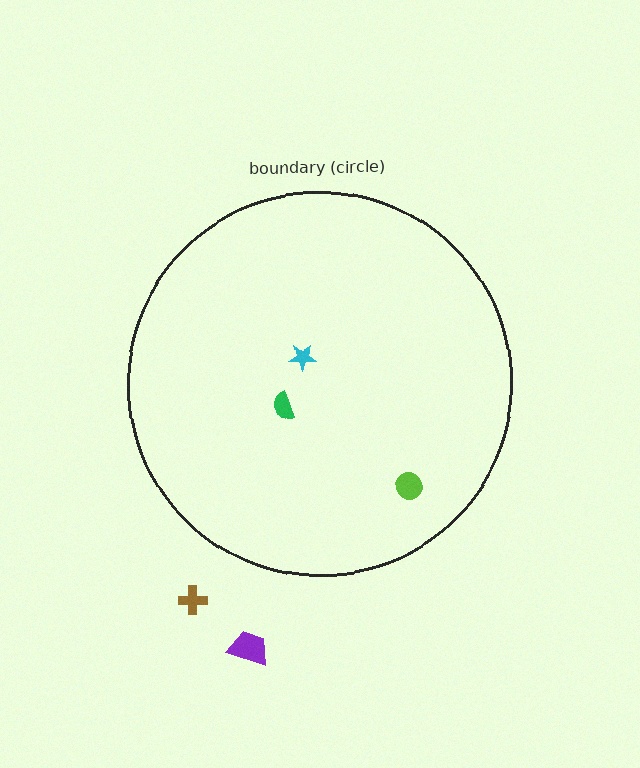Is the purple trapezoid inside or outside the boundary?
Outside.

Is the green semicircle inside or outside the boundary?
Inside.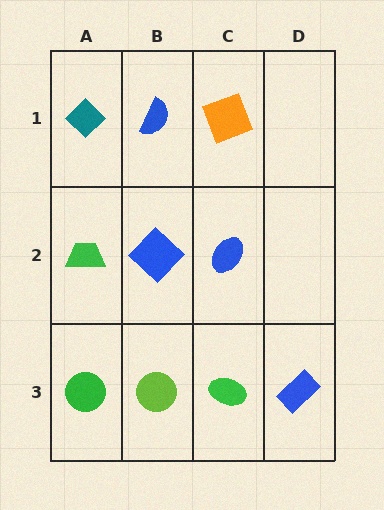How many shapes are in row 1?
3 shapes.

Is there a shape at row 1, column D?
No, that cell is empty.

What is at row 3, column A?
A green circle.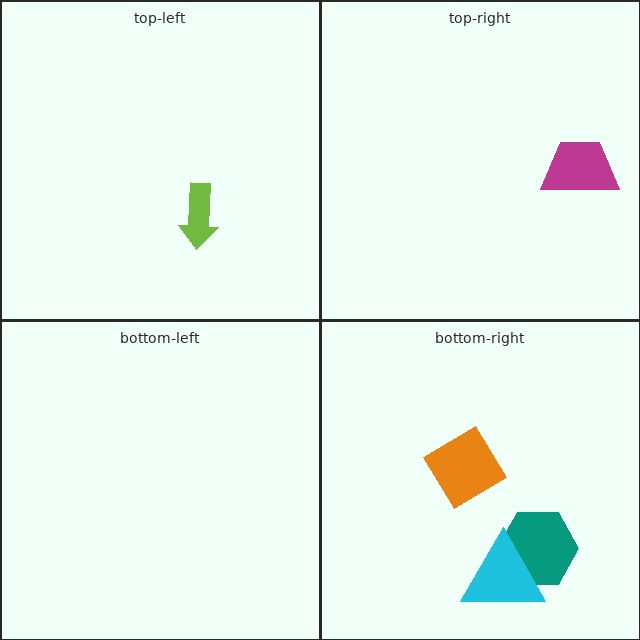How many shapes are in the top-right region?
1.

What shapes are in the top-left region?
The lime arrow.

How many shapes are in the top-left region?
1.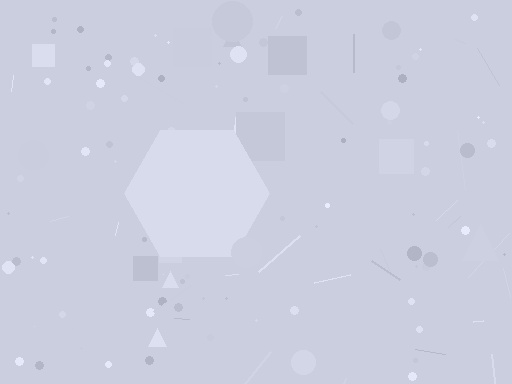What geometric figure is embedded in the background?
A hexagon is embedded in the background.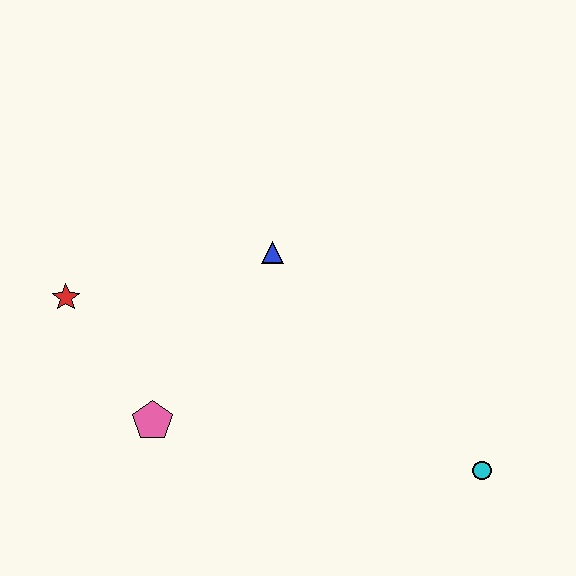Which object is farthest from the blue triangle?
The cyan circle is farthest from the blue triangle.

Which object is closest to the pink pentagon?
The red star is closest to the pink pentagon.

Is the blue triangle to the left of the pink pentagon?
No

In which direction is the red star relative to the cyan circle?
The red star is to the left of the cyan circle.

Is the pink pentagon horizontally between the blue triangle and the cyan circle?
No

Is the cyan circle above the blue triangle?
No